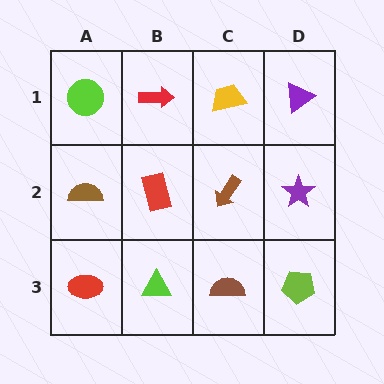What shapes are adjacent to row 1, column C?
A brown arrow (row 2, column C), a red arrow (row 1, column B), a purple triangle (row 1, column D).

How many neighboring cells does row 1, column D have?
2.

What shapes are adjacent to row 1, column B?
A red rectangle (row 2, column B), a lime circle (row 1, column A), a yellow trapezoid (row 1, column C).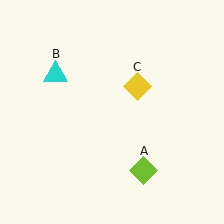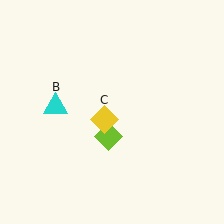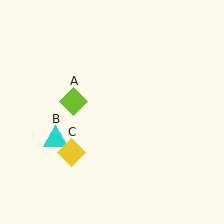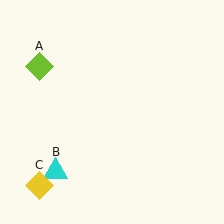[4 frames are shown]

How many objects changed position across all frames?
3 objects changed position: lime diamond (object A), cyan triangle (object B), yellow diamond (object C).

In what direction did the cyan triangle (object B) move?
The cyan triangle (object B) moved down.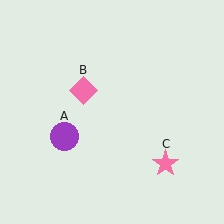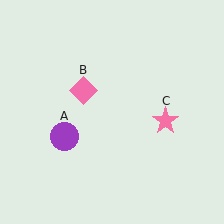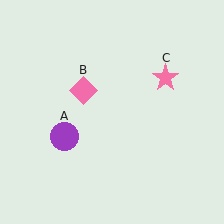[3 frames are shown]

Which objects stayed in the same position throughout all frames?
Purple circle (object A) and pink diamond (object B) remained stationary.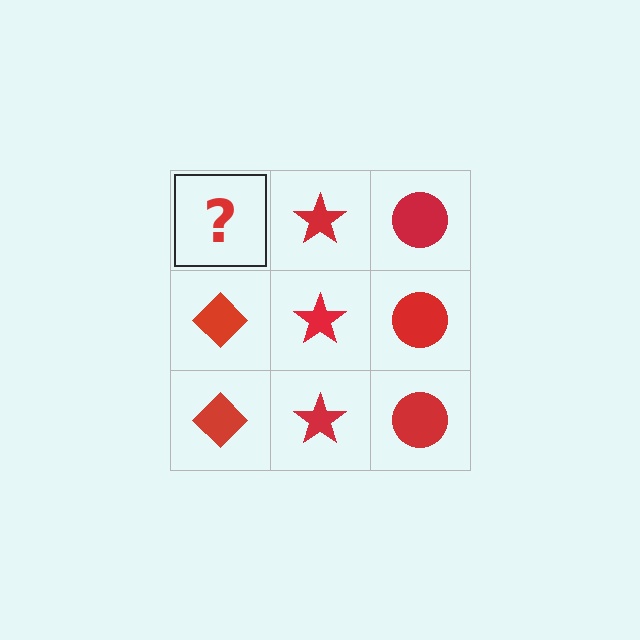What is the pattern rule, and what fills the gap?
The rule is that each column has a consistent shape. The gap should be filled with a red diamond.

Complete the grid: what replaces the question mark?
The question mark should be replaced with a red diamond.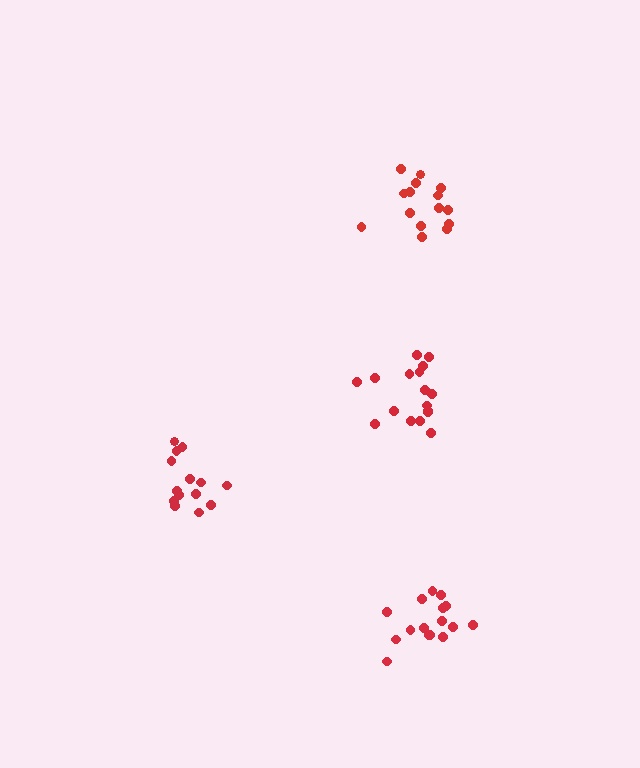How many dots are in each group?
Group 1: 15 dots, Group 2: 16 dots, Group 3: 17 dots, Group 4: 14 dots (62 total).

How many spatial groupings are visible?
There are 4 spatial groupings.